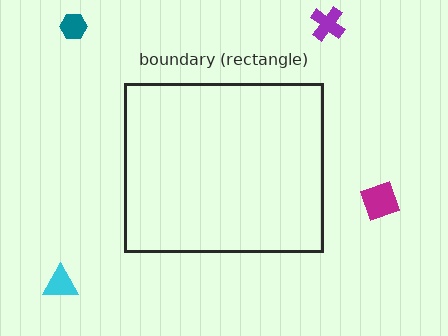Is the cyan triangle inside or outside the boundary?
Outside.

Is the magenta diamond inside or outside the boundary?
Outside.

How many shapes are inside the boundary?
0 inside, 4 outside.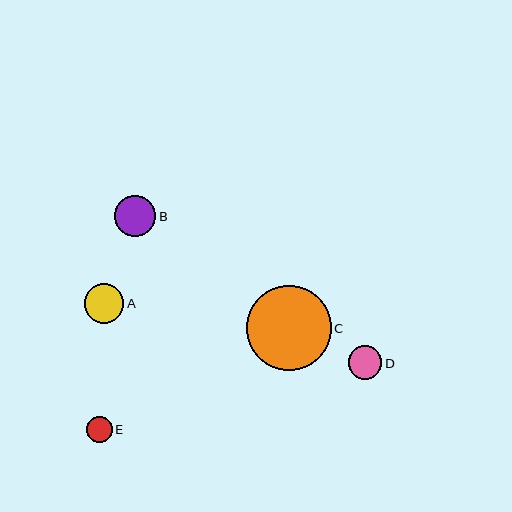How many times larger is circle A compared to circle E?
Circle A is approximately 1.5 times the size of circle E.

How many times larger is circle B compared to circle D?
Circle B is approximately 1.2 times the size of circle D.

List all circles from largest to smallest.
From largest to smallest: C, B, A, D, E.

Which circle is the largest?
Circle C is the largest with a size of approximately 85 pixels.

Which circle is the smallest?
Circle E is the smallest with a size of approximately 26 pixels.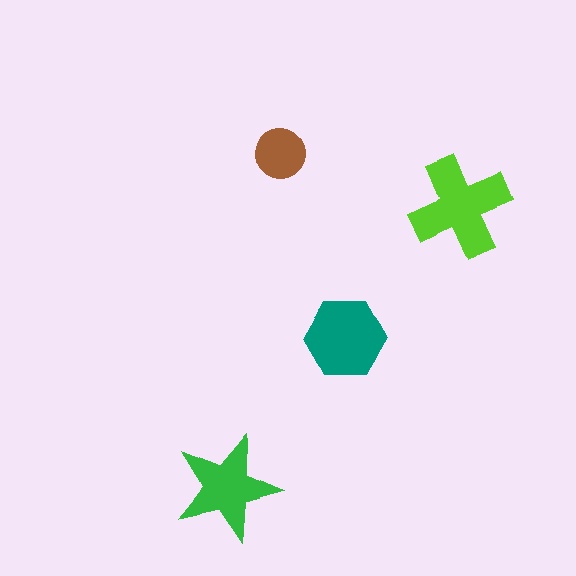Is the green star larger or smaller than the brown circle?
Larger.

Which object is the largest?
The lime cross.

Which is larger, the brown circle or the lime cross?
The lime cross.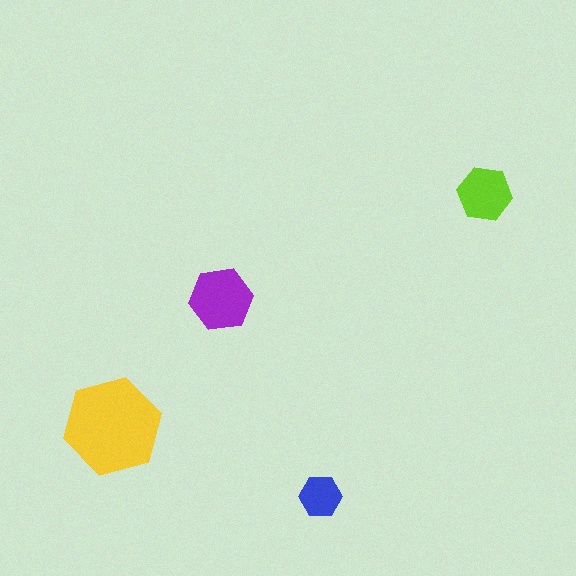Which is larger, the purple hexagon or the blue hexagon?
The purple one.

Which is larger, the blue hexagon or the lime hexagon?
The lime one.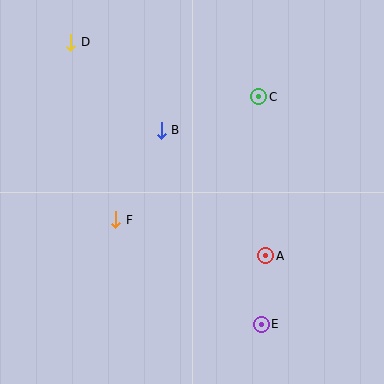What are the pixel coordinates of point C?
Point C is at (259, 97).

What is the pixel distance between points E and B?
The distance between E and B is 219 pixels.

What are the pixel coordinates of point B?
Point B is at (161, 130).